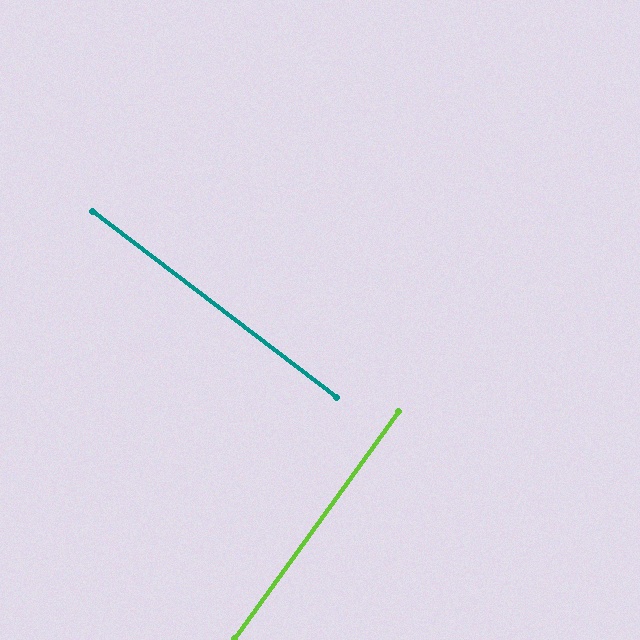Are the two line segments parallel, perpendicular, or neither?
Perpendicular — they meet at approximately 89°.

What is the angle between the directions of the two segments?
Approximately 89 degrees.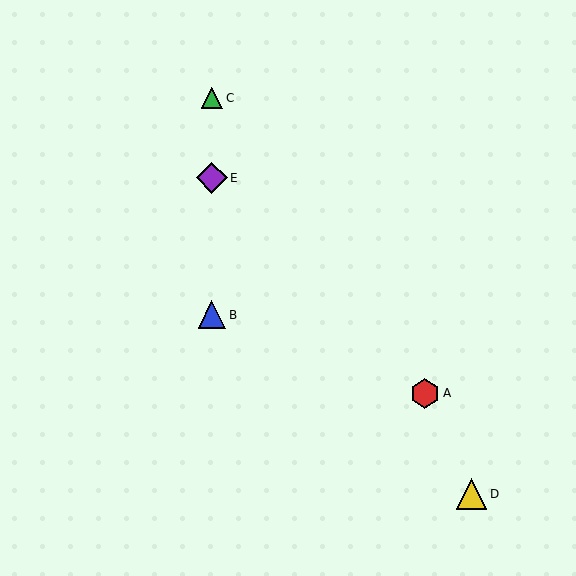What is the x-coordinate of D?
Object D is at x≈472.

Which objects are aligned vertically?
Objects B, C, E are aligned vertically.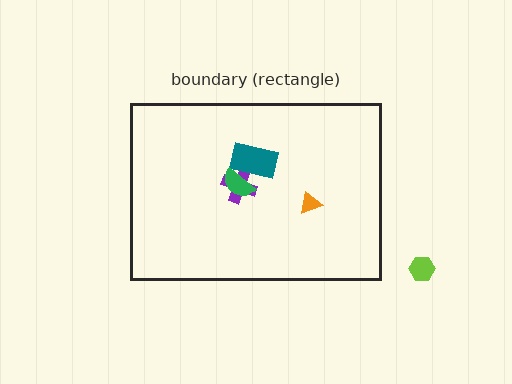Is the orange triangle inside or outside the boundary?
Inside.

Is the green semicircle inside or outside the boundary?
Inside.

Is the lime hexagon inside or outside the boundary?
Outside.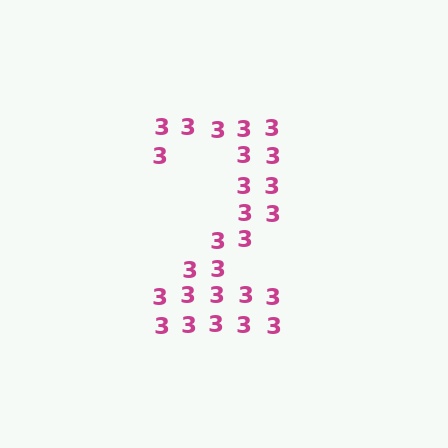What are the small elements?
The small elements are digit 3's.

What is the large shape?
The large shape is the digit 2.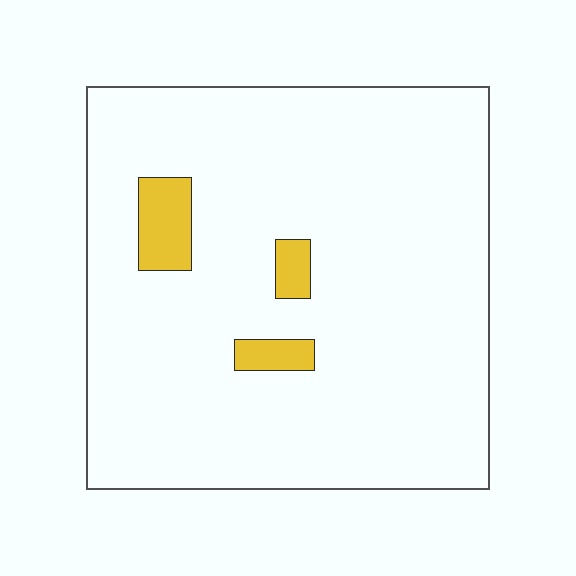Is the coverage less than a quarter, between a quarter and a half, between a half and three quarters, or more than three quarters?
Less than a quarter.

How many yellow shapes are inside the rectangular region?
3.